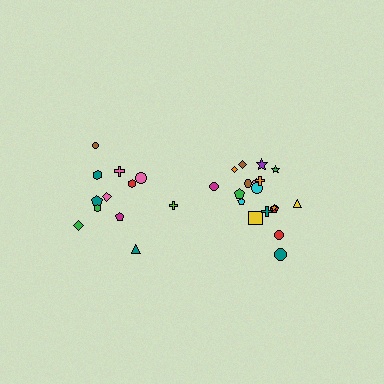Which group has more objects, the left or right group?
The right group.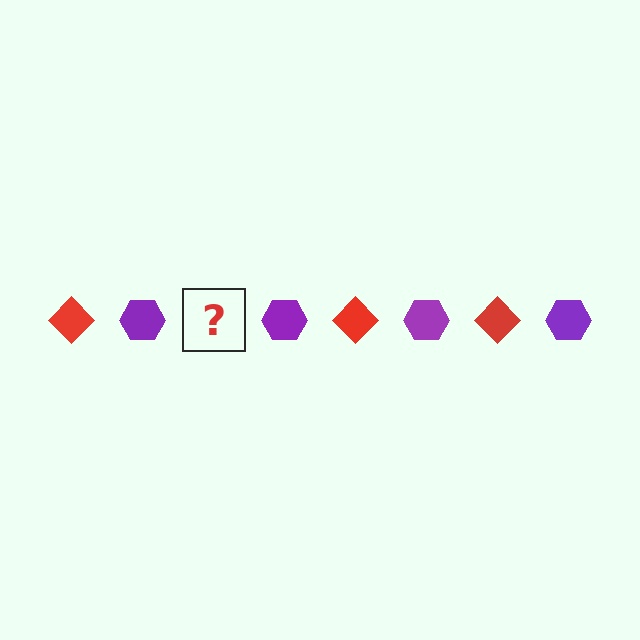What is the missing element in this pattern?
The missing element is a red diamond.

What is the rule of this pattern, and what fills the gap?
The rule is that the pattern alternates between red diamond and purple hexagon. The gap should be filled with a red diamond.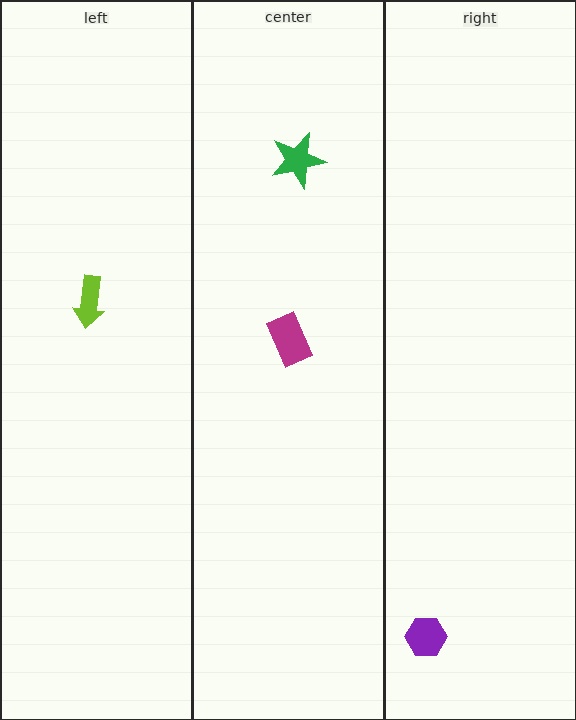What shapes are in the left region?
The lime arrow.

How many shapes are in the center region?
2.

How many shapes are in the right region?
1.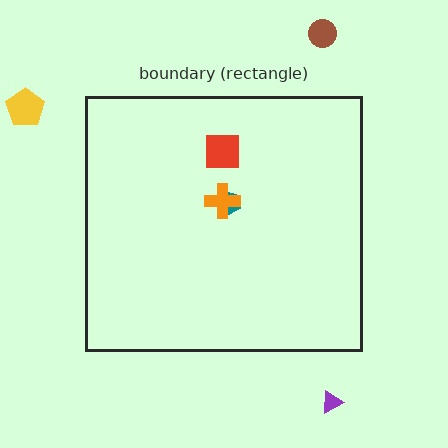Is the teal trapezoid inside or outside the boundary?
Inside.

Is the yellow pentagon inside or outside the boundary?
Outside.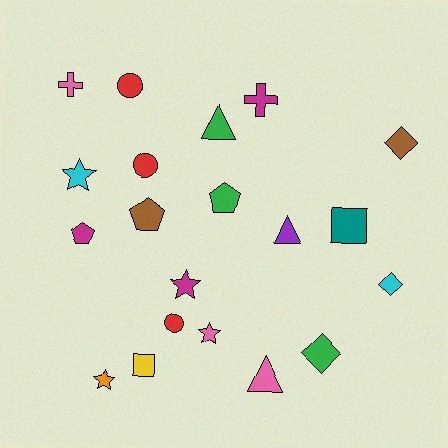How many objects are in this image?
There are 20 objects.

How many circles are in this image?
There are 3 circles.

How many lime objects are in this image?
There are no lime objects.